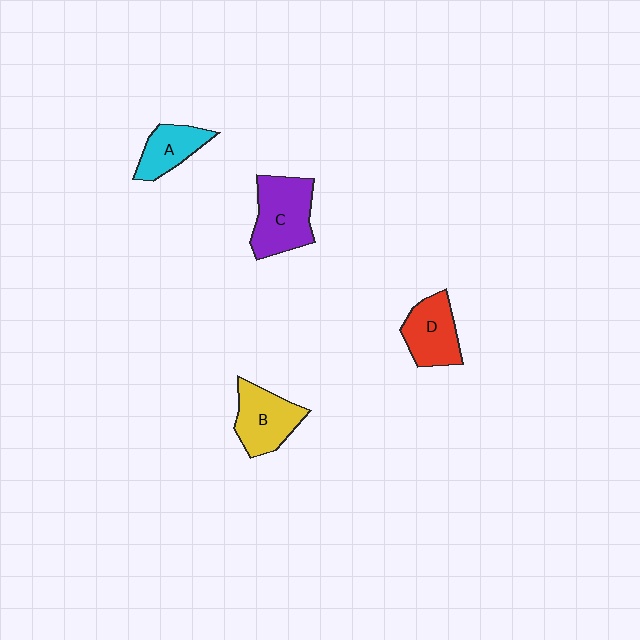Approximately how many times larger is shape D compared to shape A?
Approximately 1.2 times.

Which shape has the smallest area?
Shape A (cyan).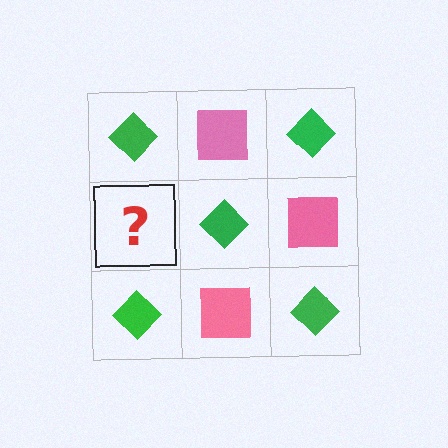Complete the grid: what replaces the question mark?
The question mark should be replaced with a pink square.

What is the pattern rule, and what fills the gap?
The rule is that it alternates green diamond and pink square in a checkerboard pattern. The gap should be filled with a pink square.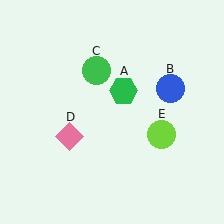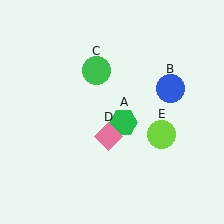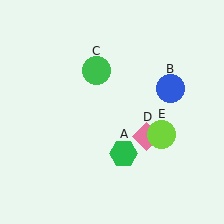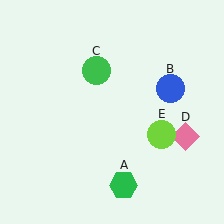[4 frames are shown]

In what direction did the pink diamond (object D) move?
The pink diamond (object D) moved right.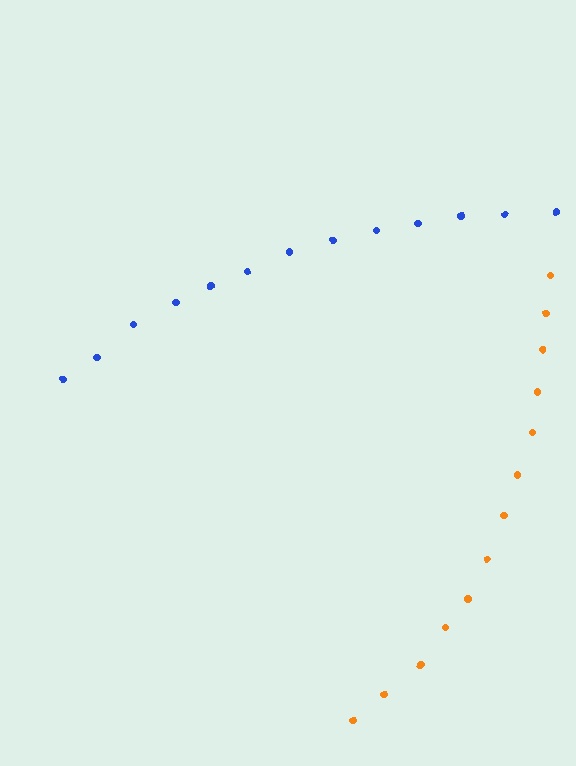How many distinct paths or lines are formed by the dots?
There are 2 distinct paths.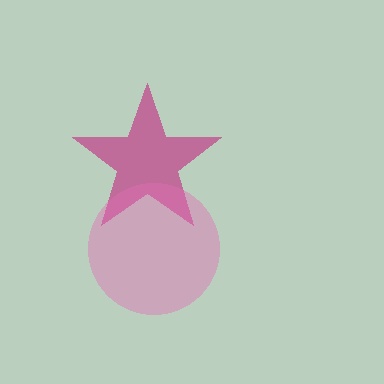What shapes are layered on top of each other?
The layered shapes are: a magenta star, a pink circle.